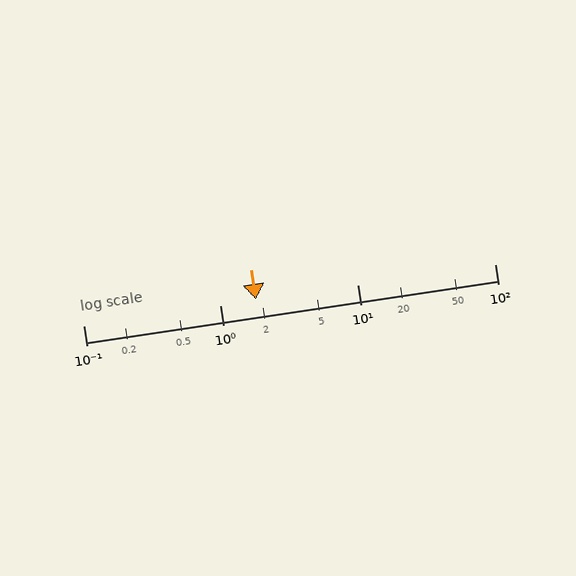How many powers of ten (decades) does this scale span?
The scale spans 3 decades, from 0.1 to 100.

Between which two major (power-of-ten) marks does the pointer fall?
The pointer is between 1 and 10.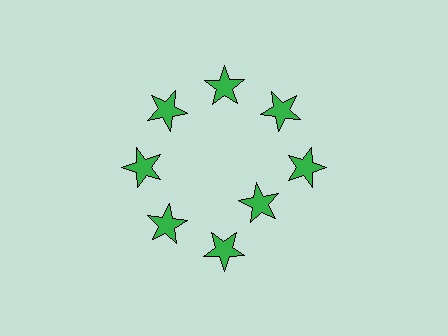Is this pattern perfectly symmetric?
No. The 8 green stars are arranged in a ring, but one element near the 4 o'clock position is pulled inward toward the center, breaking the 8-fold rotational symmetry.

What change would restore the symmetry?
The symmetry would be restored by moving it outward, back onto the ring so that all 8 stars sit at equal angles and equal distance from the center.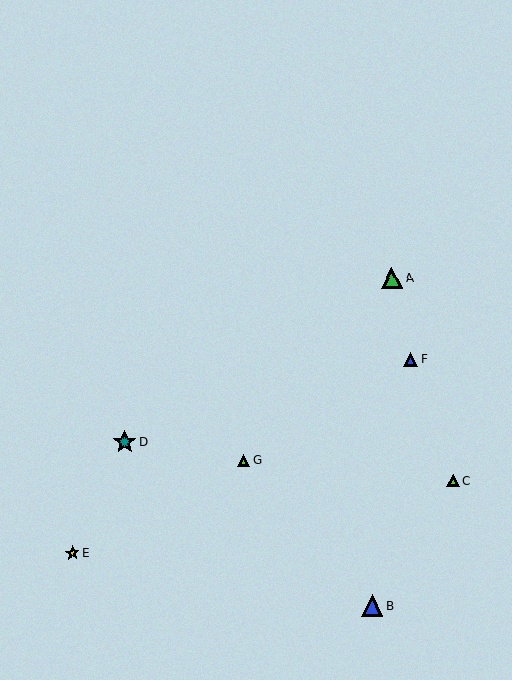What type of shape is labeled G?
Shape G is a lime triangle.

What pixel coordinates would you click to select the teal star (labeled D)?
Click at (125, 442) to select the teal star D.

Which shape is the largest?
The teal star (labeled D) is the largest.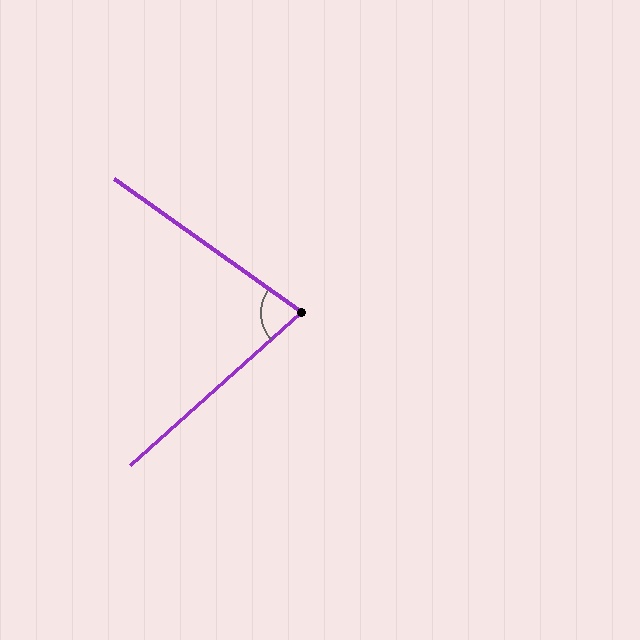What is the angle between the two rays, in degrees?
Approximately 77 degrees.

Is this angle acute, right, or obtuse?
It is acute.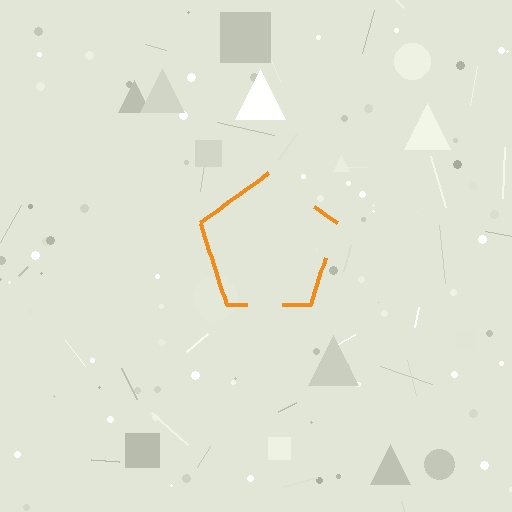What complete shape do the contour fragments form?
The contour fragments form a pentagon.